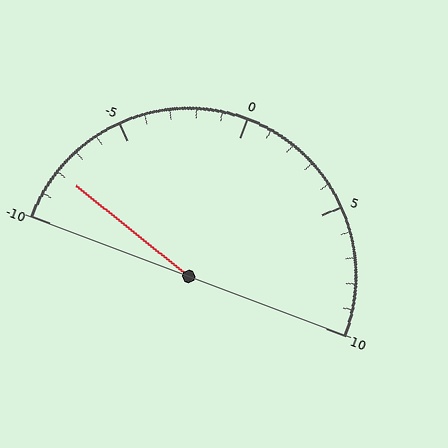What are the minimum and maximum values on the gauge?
The gauge ranges from -10 to 10.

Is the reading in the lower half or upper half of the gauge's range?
The reading is in the lower half of the range (-10 to 10).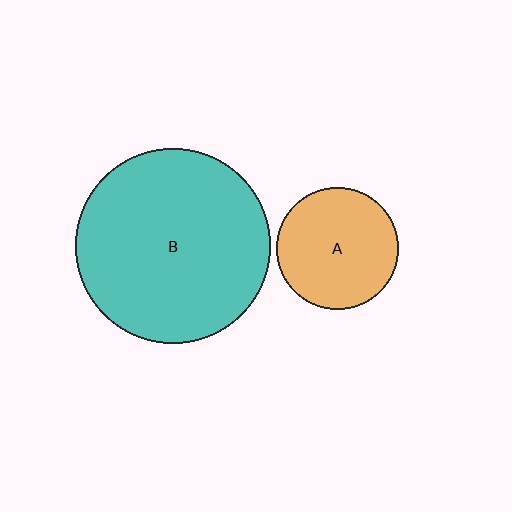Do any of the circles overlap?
No, none of the circles overlap.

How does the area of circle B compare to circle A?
Approximately 2.5 times.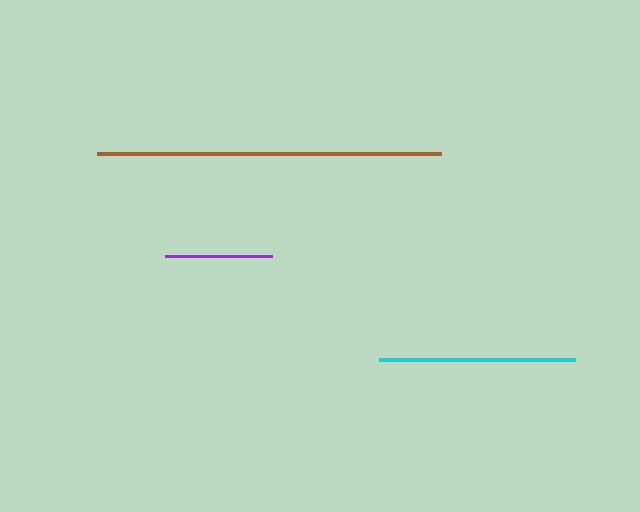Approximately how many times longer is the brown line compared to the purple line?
The brown line is approximately 3.2 times the length of the purple line.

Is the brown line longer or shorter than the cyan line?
The brown line is longer than the cyan line.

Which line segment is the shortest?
The purple line is the shortest at approximately 107 pixels.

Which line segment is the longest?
The brown line is the longest at approximately 344 pixels.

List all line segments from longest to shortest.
From longest to shortest: brown, cyan, purple.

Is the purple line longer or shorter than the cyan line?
The cyan line is longer than the purple line.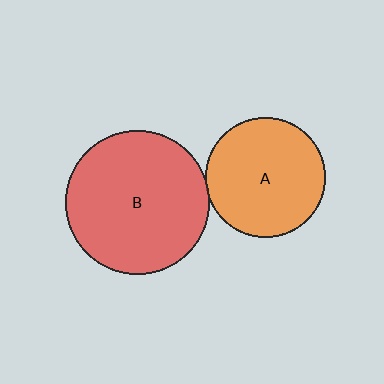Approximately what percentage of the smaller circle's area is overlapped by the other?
Approximately 5%.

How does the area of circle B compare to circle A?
Approximately 1.4 times.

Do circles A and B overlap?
Yes.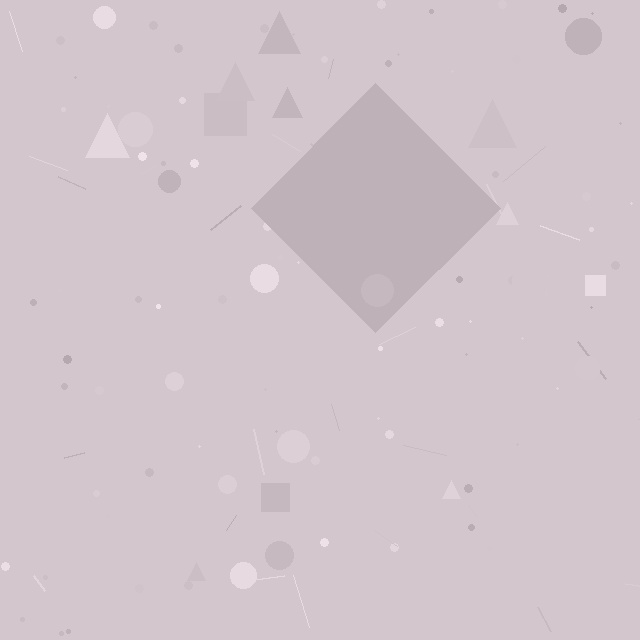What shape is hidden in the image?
A diamond is hidden in the image.